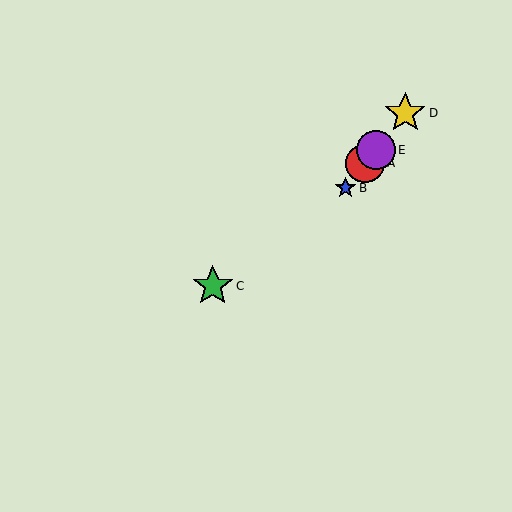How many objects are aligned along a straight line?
4 objects (A, B, D, E) are aligned along a straight line.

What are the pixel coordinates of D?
Object D is at (405, 113).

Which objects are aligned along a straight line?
Objects A, B, D, E are aligned along a straight line.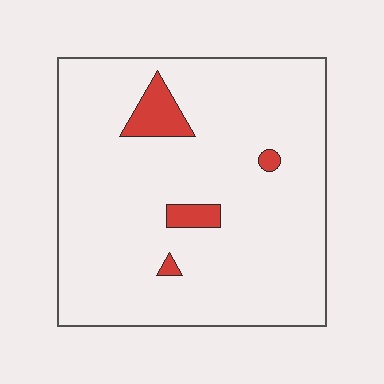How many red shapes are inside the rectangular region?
4.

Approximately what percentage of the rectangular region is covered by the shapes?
Approximately 5%.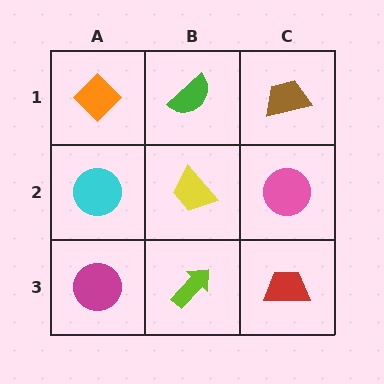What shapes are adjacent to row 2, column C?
A brown trapezoid (row 1, column C), a red trapezoid (row 3, column C), a yellow trapezoid (row 2, column B).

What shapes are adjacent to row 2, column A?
An orange diamond (row 1, column A), a magenta circle (row 3, column A), a yellow trapezoid (row 2, column B).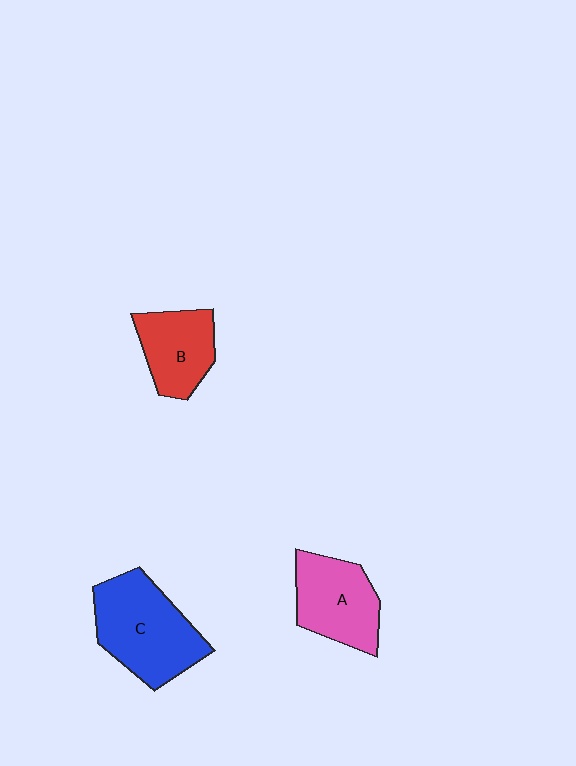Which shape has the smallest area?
Shape B (red).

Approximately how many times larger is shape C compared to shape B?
Approximately 1.5 times.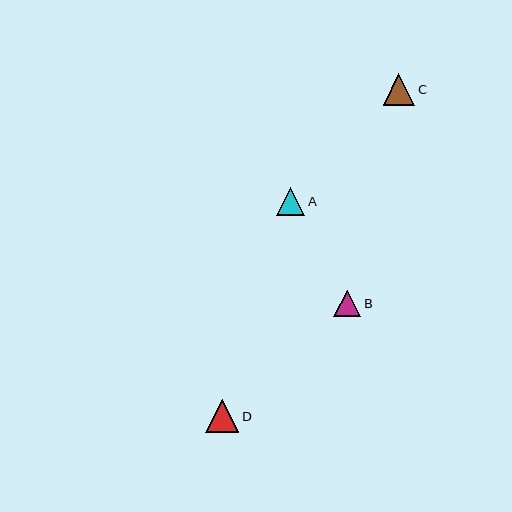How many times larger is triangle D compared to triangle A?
Triangle D is approximately 1.2 times the size of triangle A.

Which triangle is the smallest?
Triangle B is the smallest with a size of approximately 27 pixels.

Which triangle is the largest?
Triangle D is the largest with a size of approximately 33 pixels.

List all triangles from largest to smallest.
From largest to smallest: D, C, A, B.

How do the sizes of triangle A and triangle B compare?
Triangle A and triangle B are approximately the same size.